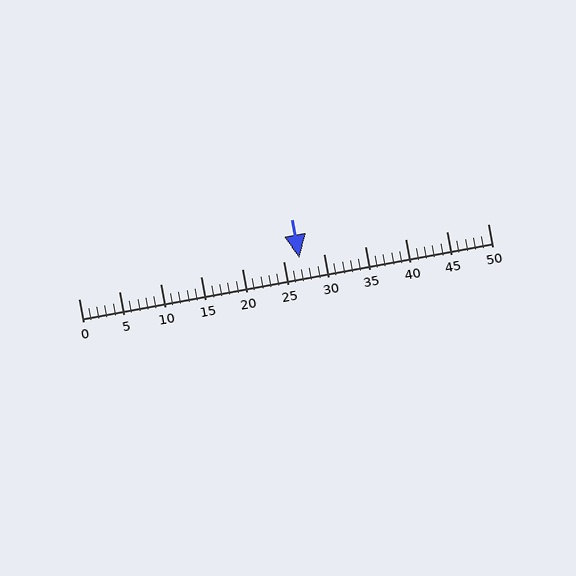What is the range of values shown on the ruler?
The ruler shows values from 0 to 50.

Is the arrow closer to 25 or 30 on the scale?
The arrow is closer to 25.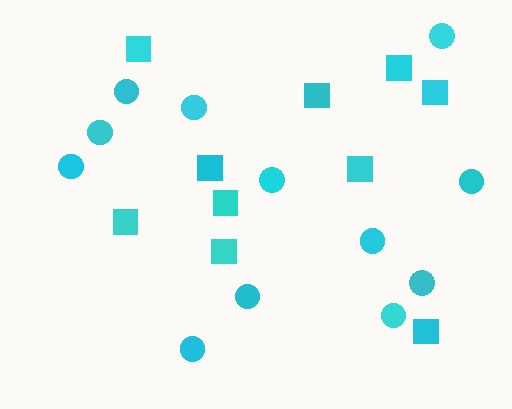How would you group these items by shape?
There are 2 groups: one group of squares (10) and one group of circles (12).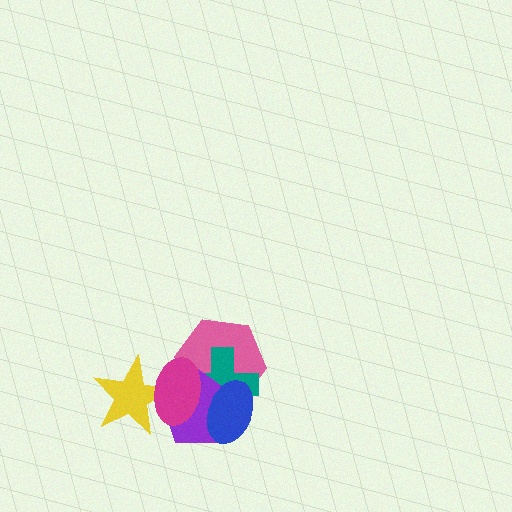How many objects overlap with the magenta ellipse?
5 objects overlap with the magenta ellipse.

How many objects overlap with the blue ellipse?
4 objects overlap with the blue ellipse.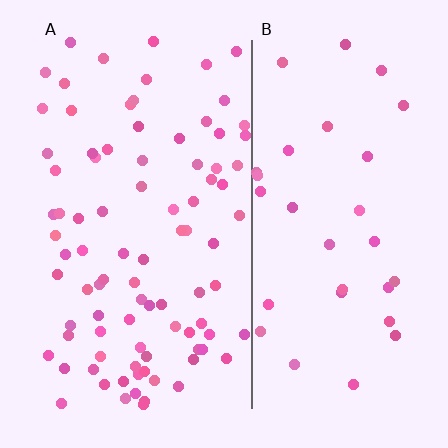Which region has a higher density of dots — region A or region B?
A (the left).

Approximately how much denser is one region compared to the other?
Approximately 2.7× — region A over region B.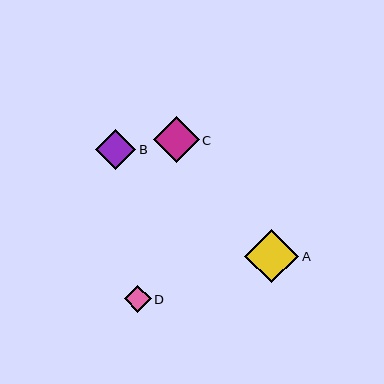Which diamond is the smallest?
Diamond D is the smallest with a size of approximately 27 pixels.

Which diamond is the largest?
Diamond A is the largest with a size of approximately 54 pixels.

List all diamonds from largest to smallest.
From largest to smallest: A, C, B, D.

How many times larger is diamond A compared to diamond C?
Diamond A is approximately 1.2 times the size of diamond C.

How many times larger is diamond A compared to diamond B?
Diamond A is approximately 1.3 times the size of diamond B.